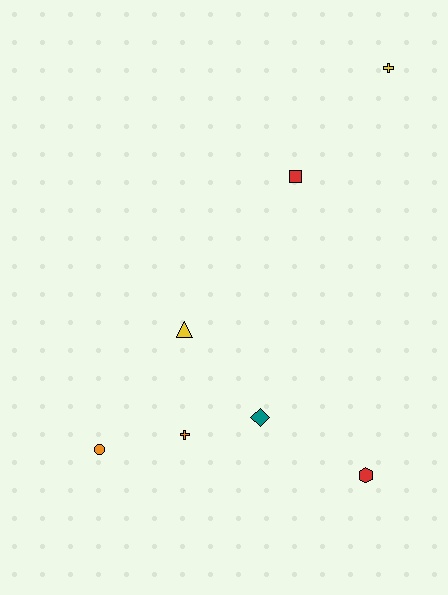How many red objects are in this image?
There are 2 red objects.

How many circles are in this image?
There is 1 circle.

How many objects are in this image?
There are 7 objects.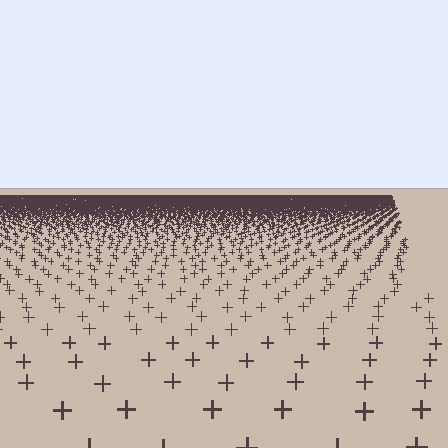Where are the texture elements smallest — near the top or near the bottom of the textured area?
Near the top.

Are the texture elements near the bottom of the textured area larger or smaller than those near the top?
Larger. Near the bottom, elements are closer to the viewer and appear at a bigger on-screen size.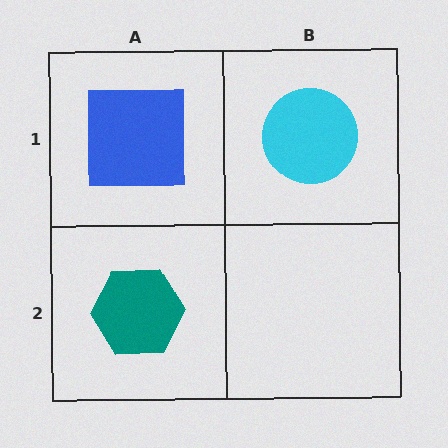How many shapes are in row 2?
1 shape.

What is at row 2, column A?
A teal hexagon.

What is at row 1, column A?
A blue square.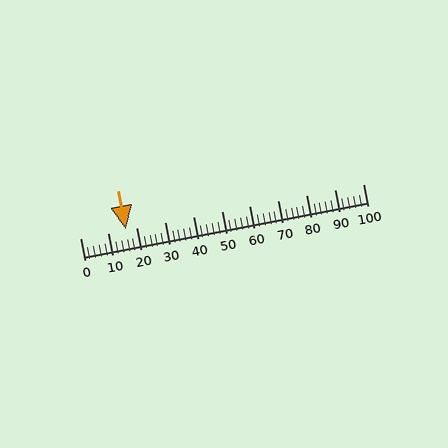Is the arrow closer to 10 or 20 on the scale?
The arrow is closer to 20.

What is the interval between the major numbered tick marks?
The major tick marks are spaced 10 units apart.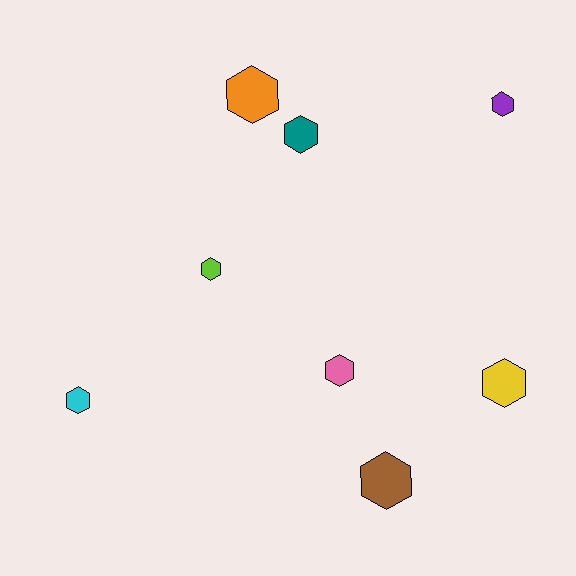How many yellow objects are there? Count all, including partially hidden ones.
There is 1 yellow object.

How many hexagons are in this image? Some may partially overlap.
There are 8 hexagons.